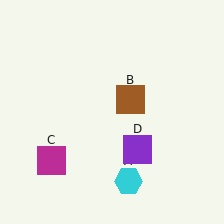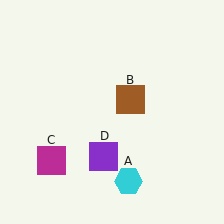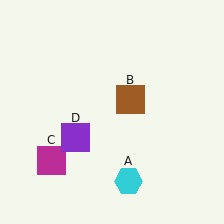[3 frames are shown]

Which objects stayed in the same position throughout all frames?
Cyan hexagon (object A) and brown square (object B) and magenta square (object C) remained stationary.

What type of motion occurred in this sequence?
The purple square (object D) rotated clockwise around the center of the scene.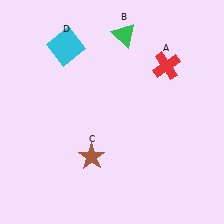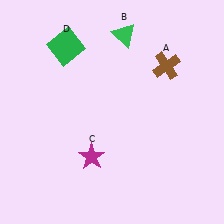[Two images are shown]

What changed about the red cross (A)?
In Image 1, A is red. In Image 2, it changed to brown.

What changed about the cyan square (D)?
In Image 1, D is cyan. In Image 2, it changed to green.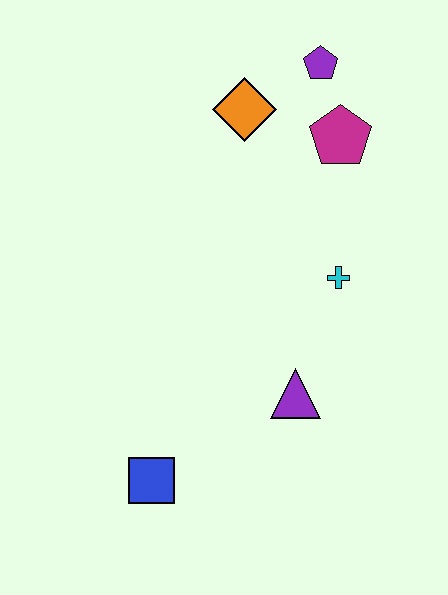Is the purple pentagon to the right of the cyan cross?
No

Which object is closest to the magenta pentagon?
The purple pentagon is closest to the magenta pentagon.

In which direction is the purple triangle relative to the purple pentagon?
The purple triangle is below the purple pentagon.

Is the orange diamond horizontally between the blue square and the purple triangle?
Yes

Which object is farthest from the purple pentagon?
The blue square is farthest from the purple pentagon.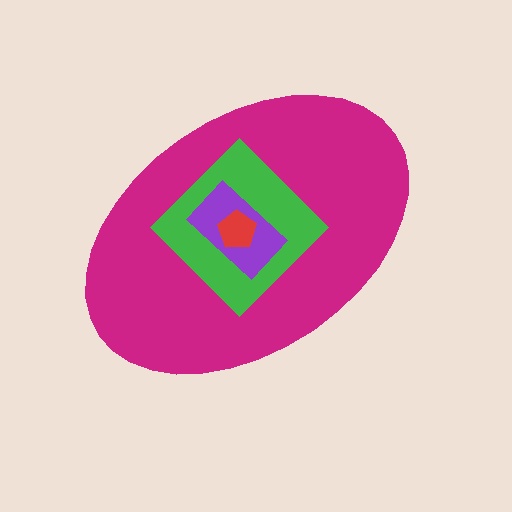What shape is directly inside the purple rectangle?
The red pentagon.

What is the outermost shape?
The magenta ellipse.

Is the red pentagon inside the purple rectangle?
Yes.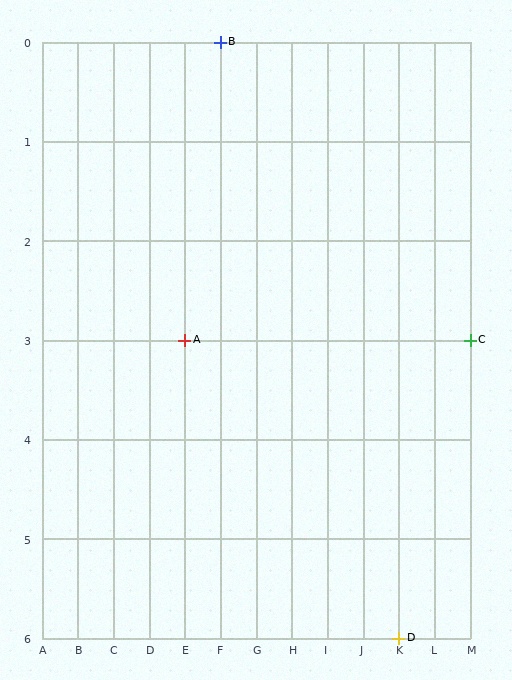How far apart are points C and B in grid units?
Points C and B are 7 columns and 3 rows apart (about 7.6 grid units diagonally).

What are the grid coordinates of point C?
Point C is at grid coordinates (M, 3).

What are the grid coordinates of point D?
Point D is at grid coordinates (K, 6).